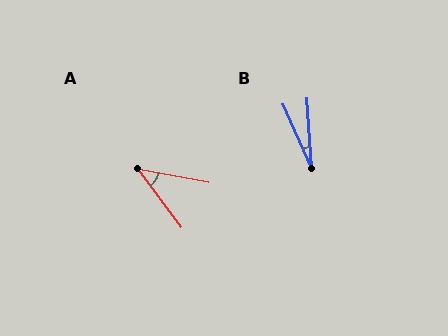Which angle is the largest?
A, at approximately 42 degrees.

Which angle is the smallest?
B, at approximately 20 degrees.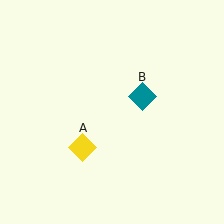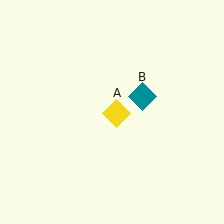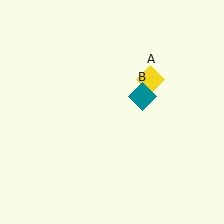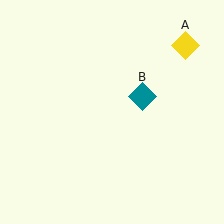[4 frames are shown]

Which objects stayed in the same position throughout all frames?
Teal diamond (object B) remained stationary.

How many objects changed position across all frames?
1 object changed position: yellow diamond (object A).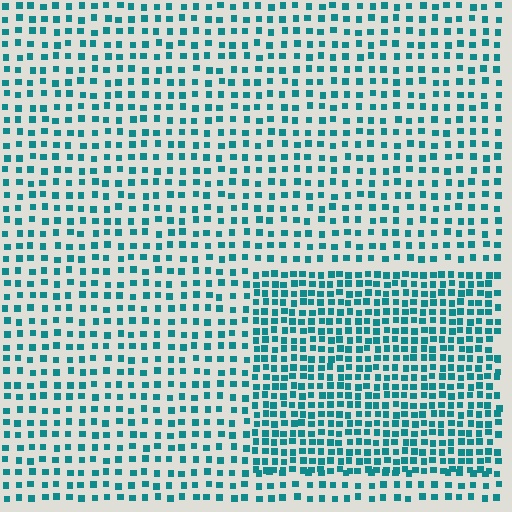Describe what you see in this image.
The image contains small teal elements arranged at two different densities. A rectangle-shaped region is visible where the elements are more densely packed than the surrounding area.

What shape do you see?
I see a rectangle.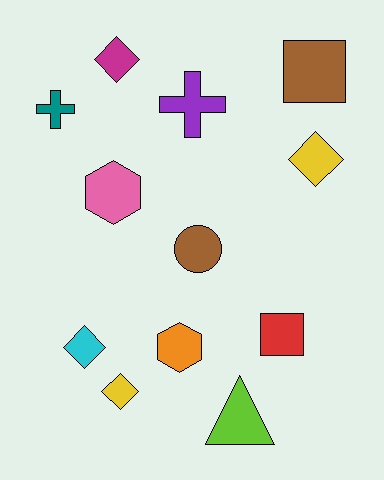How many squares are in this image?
There are 2 squares.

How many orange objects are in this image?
There is 1 orange object.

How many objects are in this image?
There are 12 objects.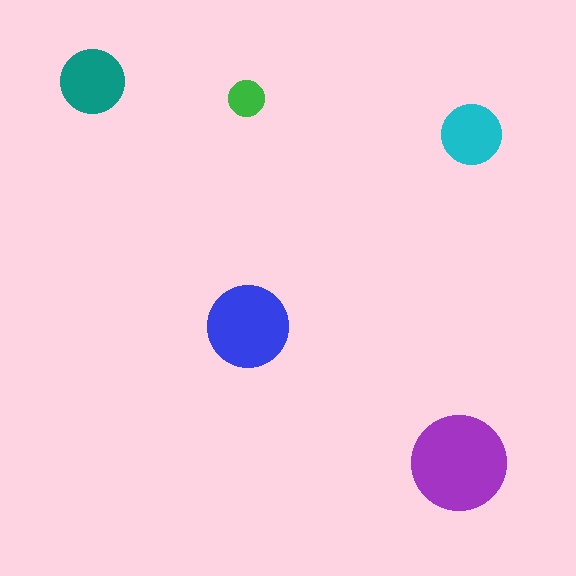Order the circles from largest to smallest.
the purple one, the blue one, the teal one, the cyan one, the green one.